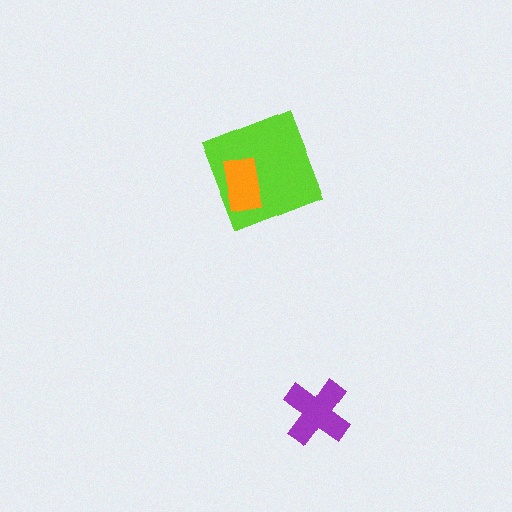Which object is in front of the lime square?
The orange rectangle is in front of the lime square.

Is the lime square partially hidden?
Yes, it is partially covered by another shape.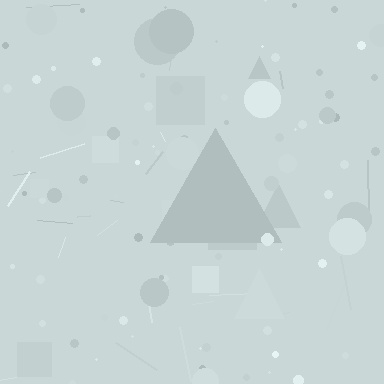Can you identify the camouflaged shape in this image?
The camouflaged shape is a triangle.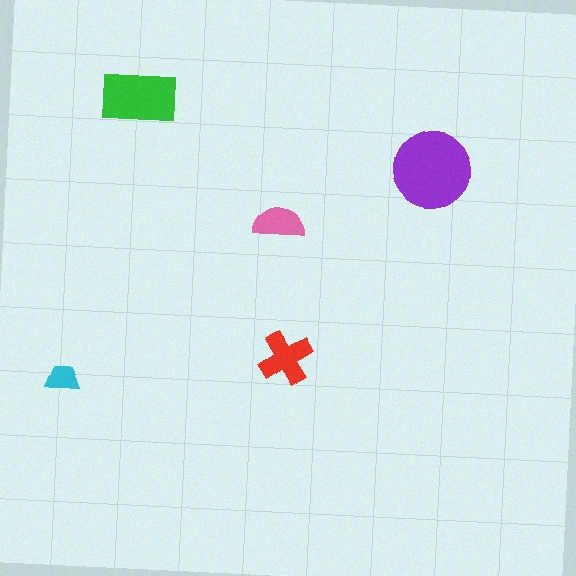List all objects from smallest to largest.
The cyan trapezoid, the pink semicircle, the red cross, the green rectangle, the purple circle.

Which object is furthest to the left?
The cyan trapezoid is leftmost.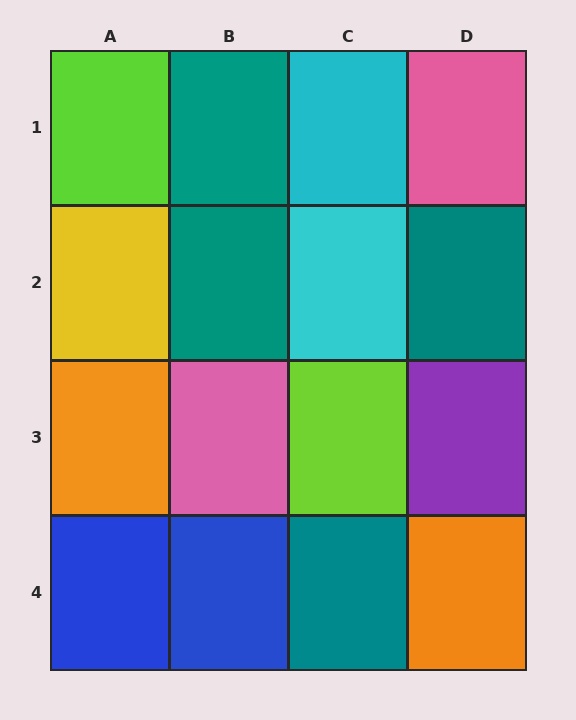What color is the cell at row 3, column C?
Lime.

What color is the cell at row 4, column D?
Orange.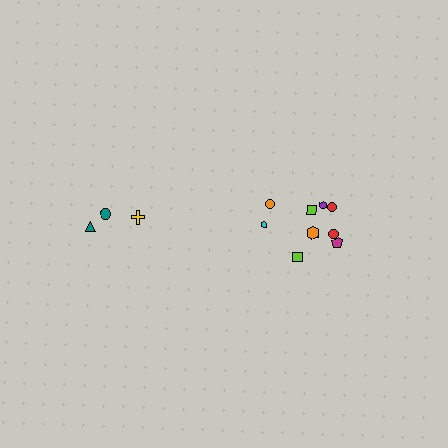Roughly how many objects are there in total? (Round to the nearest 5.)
Roughly 15 objects in total.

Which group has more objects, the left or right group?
The right group.